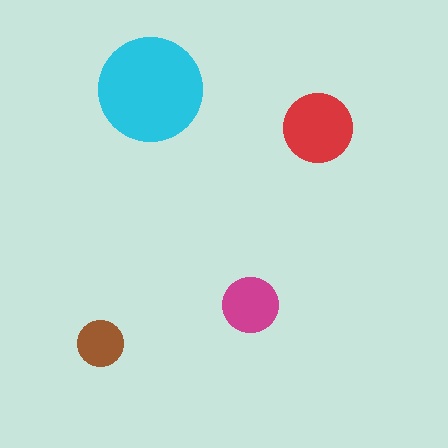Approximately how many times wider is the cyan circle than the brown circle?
About 2.5 times wider.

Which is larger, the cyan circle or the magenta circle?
The cyan one.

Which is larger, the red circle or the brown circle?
The red one.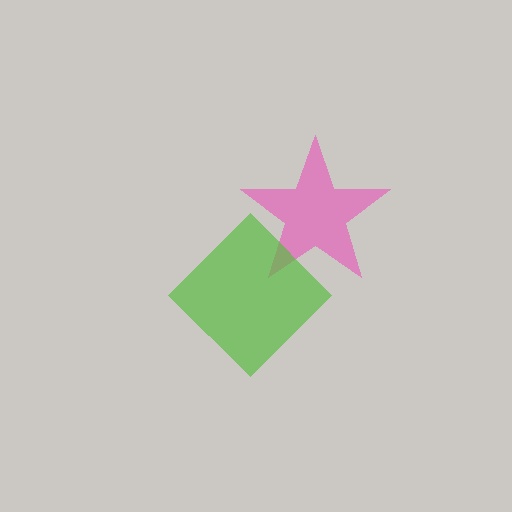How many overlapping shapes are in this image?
There are 2 overlapping shapes in the image.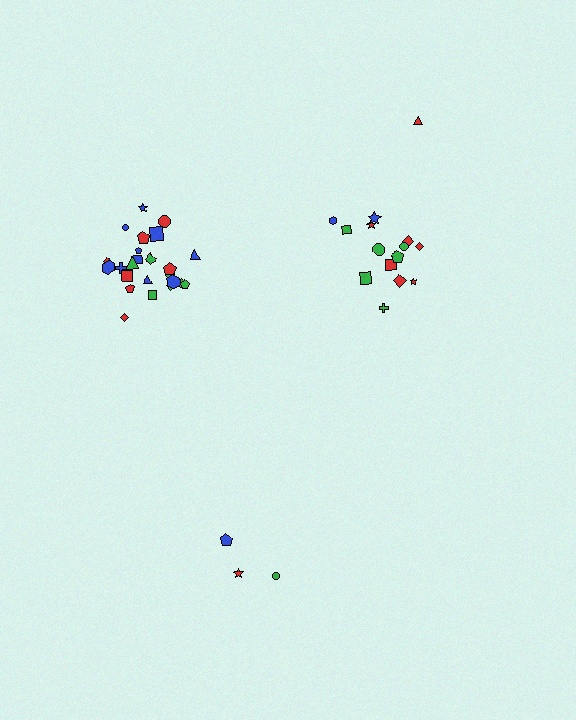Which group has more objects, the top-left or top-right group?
The top-left group.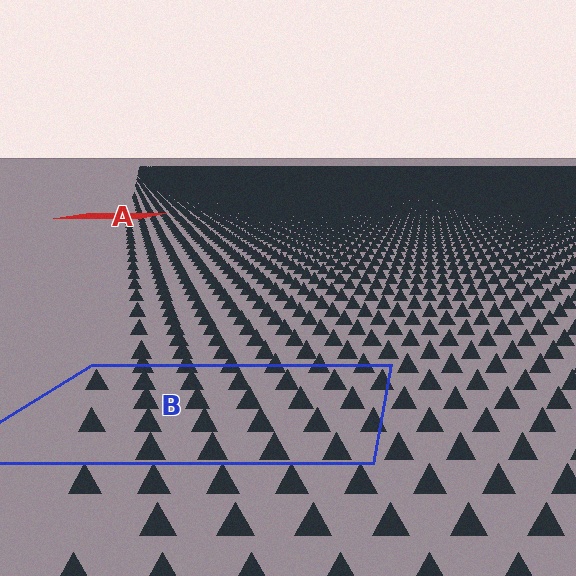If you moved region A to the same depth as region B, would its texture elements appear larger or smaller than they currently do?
They would appear larger. At a closer depth, the same texture elements are projected at a bigger on-screen size.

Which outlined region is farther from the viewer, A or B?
Region A is farther from the viewer — the texture elements inside it appear smaller and more densely packed.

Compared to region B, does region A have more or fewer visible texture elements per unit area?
Region A has more texture elements per unit area — they are packed more densely because it is farther away.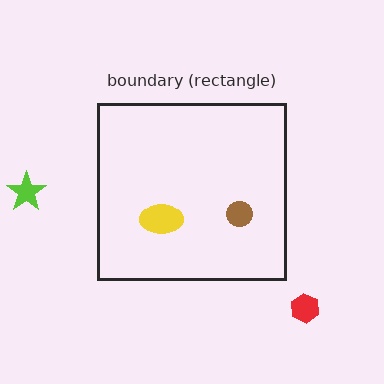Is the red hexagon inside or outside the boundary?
Outside.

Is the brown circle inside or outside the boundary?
Inside.